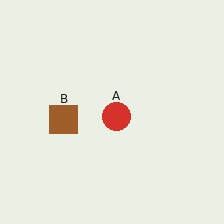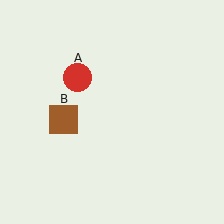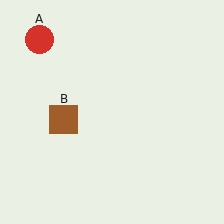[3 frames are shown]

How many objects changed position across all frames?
1 object changed position: red circle (object A).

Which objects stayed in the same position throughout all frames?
Brown square (object B) remained stationary.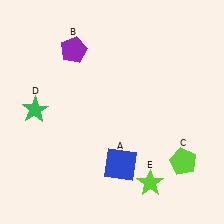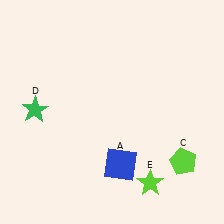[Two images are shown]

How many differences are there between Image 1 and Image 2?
There is 1 difference between the two images.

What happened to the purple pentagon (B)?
The purple pentagon (B) was removed in Image 2. It was in the top-left area of Image 1.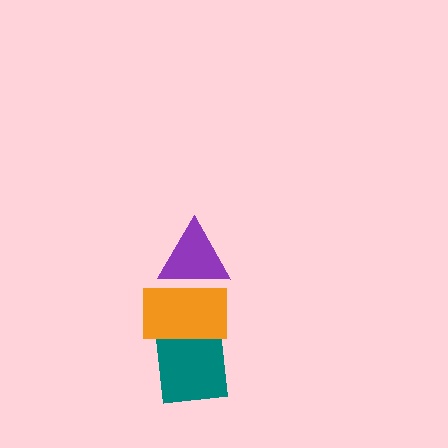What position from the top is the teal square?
The teal square is 3rd from the top.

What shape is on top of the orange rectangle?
The purple triangle is on top of the orange rectangle.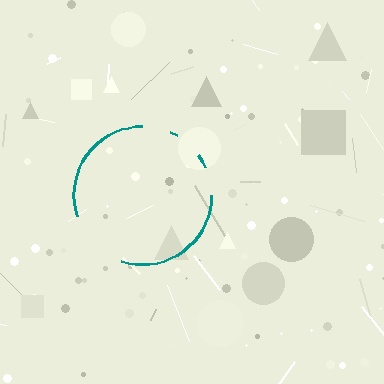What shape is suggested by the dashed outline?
The dashed outline suggests a circle.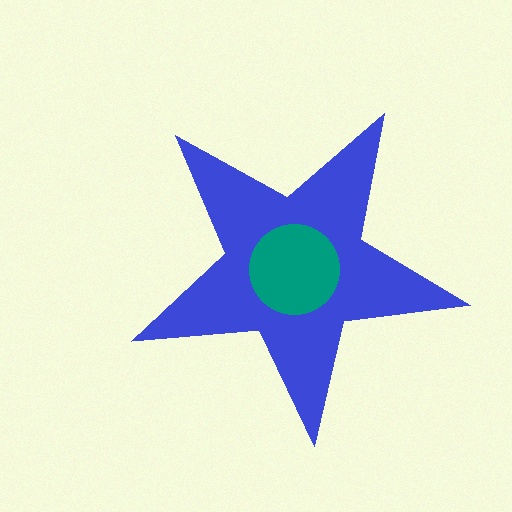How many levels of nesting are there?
2.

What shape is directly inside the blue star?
The teal circle.